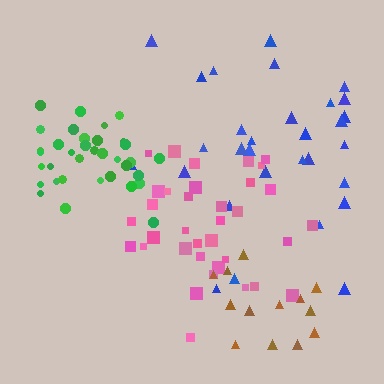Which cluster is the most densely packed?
Green.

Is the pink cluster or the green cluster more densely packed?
Green.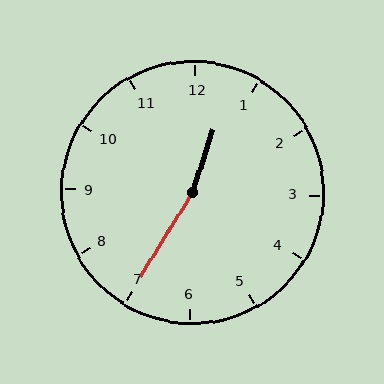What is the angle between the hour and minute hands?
Approximately 168 degrees.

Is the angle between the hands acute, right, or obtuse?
It is obtuse.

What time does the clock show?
12:35.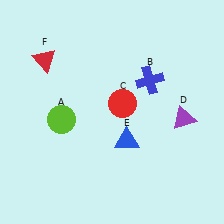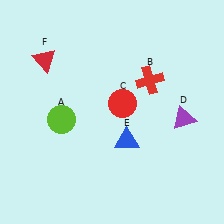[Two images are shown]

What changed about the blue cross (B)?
In Image 1, B is blue. In Image 2, it changed to red.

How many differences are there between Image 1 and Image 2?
There is 1 difference between the two images.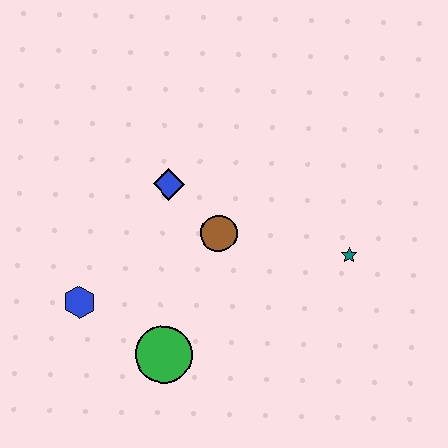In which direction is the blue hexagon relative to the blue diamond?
The blue hexagon is below the blue diamond.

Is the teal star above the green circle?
Yes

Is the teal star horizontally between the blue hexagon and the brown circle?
No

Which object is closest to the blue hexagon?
The green circle is closest to the blue hexagon.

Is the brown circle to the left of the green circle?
No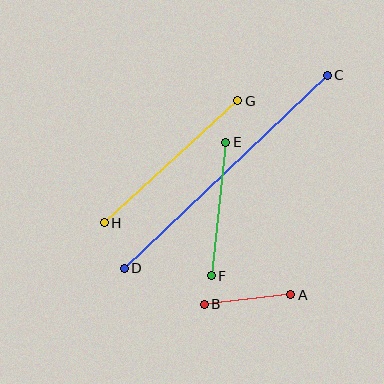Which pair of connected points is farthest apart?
Points C and D are farthest apart.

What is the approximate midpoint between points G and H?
The midpoint is at approximately (171, 162) pixels.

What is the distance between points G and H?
The distance is approximately 181 pixels.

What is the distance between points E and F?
The distance is approximately 134 pixels.